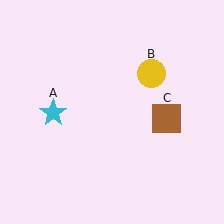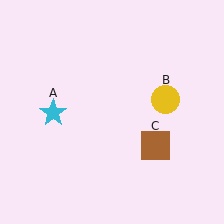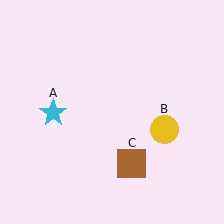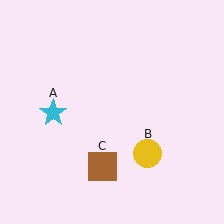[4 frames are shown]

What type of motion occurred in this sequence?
The yellow circle (object B), brown square (object C) rotated clockwise around the center of the scene.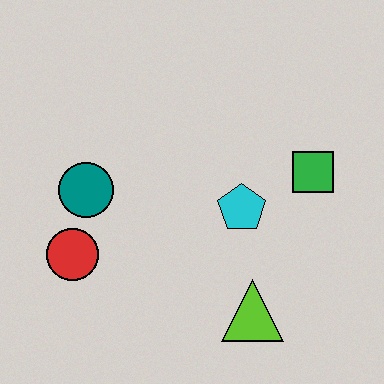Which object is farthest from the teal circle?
The green square is farthest from the teal circle.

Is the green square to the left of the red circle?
No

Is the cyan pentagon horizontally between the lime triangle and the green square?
No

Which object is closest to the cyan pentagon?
The green square is closest to the cyan pentagon.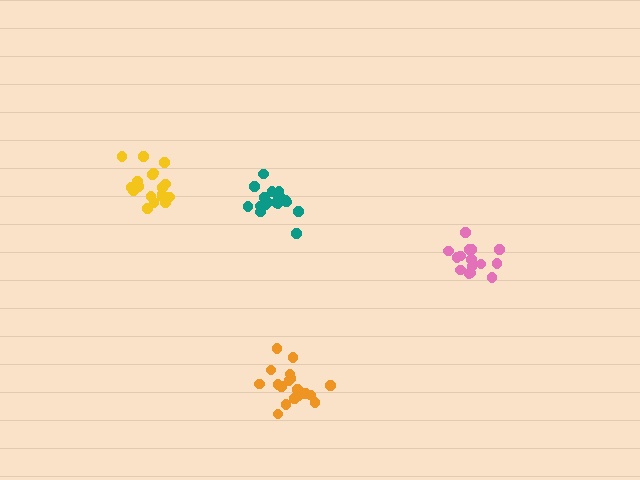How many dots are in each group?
Group 1: 18 dots, Group 2: 18 dots, Group 3: 16 dots, Group 4: 19 dots (71 total).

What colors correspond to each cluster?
The clusters are colored: teal, orange, pink, yellow.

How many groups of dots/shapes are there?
There are 4 groups.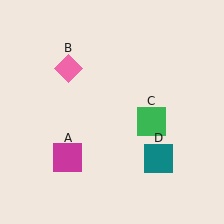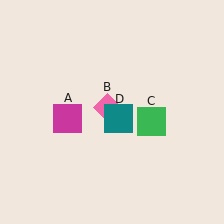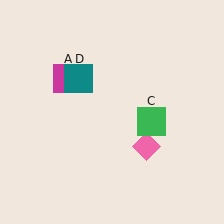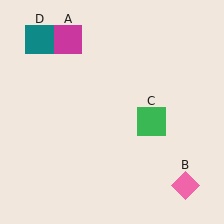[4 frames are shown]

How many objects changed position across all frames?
3 objects changed position: magenta square (object A), pink diamond (object B), teal square (object D).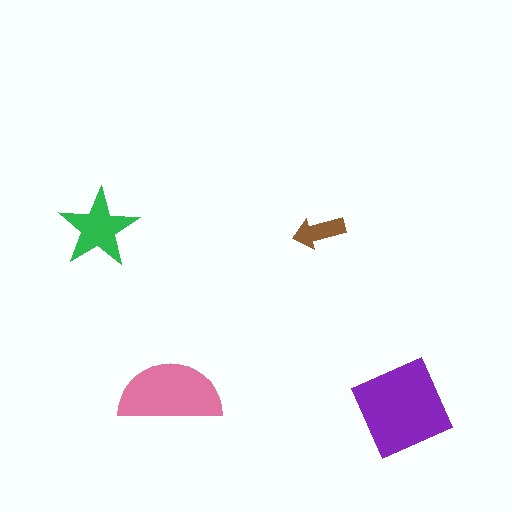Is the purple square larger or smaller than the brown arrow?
Larger.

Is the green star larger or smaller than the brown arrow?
Larger.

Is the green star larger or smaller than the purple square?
Smaller.